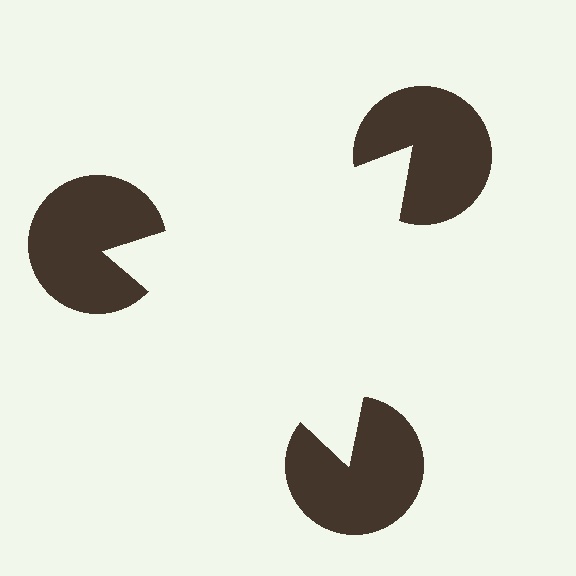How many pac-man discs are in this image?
There are 3 — one at each vertex of the illusory triangle.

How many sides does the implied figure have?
3 sides.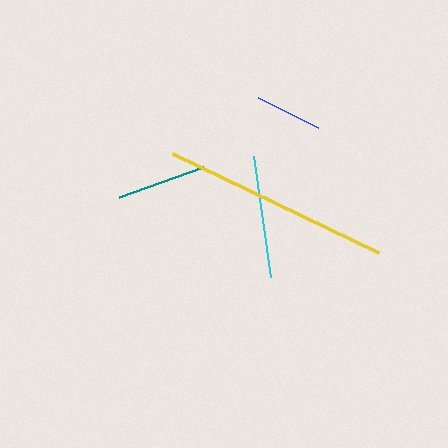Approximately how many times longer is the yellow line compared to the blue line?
The yellow line is approximately 3.4 times the length of the blue line.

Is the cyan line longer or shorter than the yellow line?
The yellow line is longer than the cyan line.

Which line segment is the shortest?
The blue line is the shortest at approximately 67 pixels.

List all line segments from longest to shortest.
From longest to shortest: yellow, cyan, teal, blue.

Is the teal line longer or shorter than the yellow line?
The yellow line is longer than the teal line.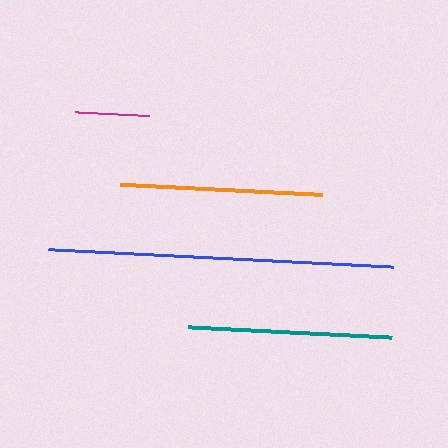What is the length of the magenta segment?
The magenta segment is approximately 74 pixels long.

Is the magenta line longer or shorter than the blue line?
The blue line is longer than the magenta line.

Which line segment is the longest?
The blue line is the longest at approximately 345 pixels.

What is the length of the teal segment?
The teal segment is approximately 204 pixels long.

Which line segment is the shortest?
The magenta line is the shortest at approximately 74 pixels.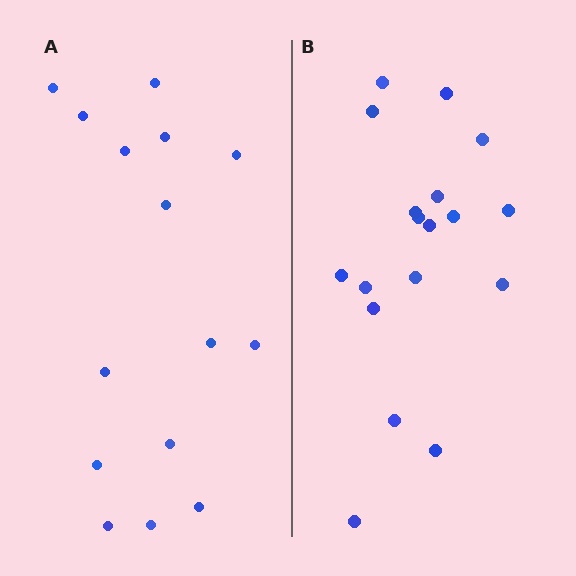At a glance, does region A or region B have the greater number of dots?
Region B (the right region) has more dots.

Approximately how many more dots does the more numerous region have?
Region B has just a few more — roughly 2 or 3 more dots than region A.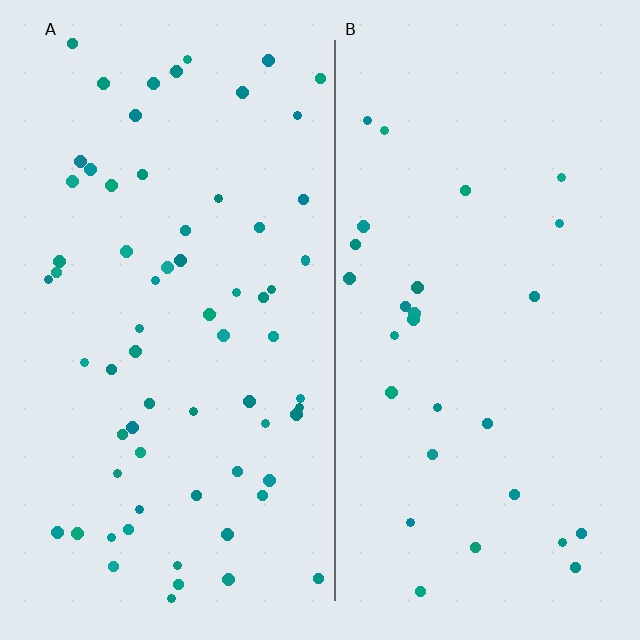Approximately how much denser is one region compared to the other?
Approximately 2.3× — region A over region B.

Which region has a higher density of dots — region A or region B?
A (the left).